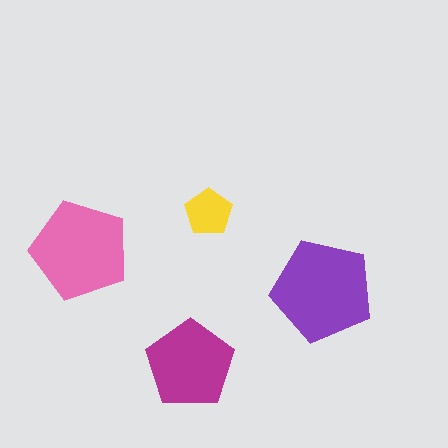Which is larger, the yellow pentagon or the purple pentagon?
The purple one.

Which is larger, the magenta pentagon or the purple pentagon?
The purple one.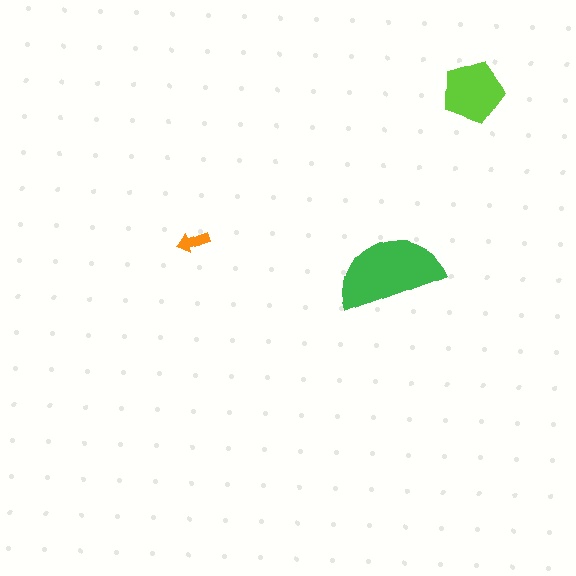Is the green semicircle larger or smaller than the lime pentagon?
Larger.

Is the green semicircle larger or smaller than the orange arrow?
Larger.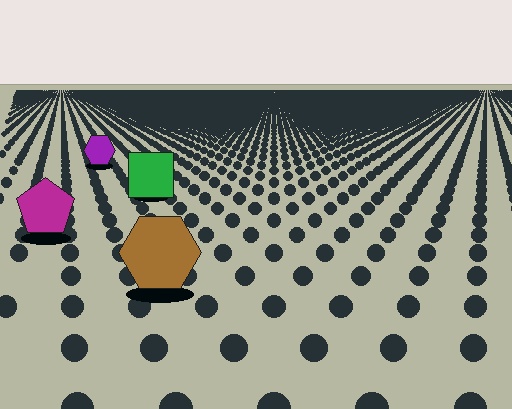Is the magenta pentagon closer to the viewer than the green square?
Yes. The magenta pentagon is closer — you can tell from the texture gradient: the ground texture is coarser near it.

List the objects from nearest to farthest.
From nearest to farthest: the brown hexagon, the magenta pentagon, the green square, the purple hexagon.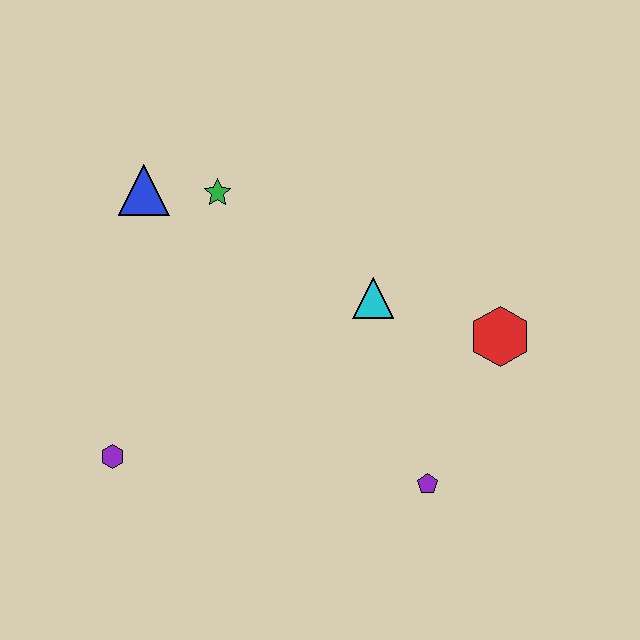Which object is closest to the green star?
The blue triangle is closest to the green star.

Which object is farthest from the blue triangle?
The purple pentagon is farthest from the blue triangle.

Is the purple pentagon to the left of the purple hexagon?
No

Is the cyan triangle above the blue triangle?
No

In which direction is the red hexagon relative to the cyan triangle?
The red hexagon is to the right of the cyan triangle.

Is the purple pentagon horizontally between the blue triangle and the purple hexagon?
No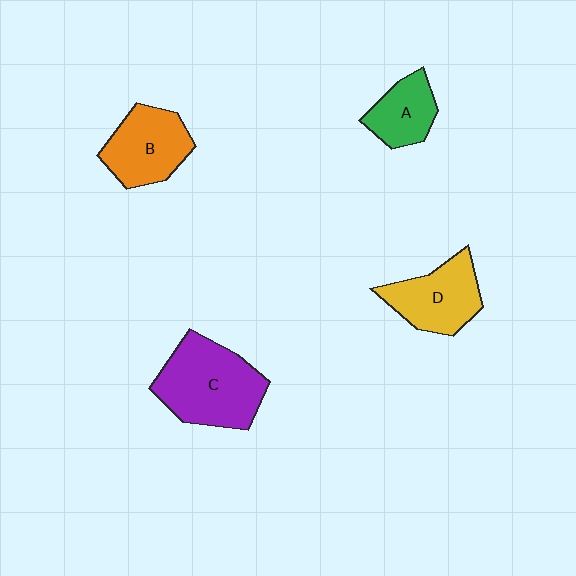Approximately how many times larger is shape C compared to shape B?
Approximately 1.4 times.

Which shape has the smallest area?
Shape A (green).